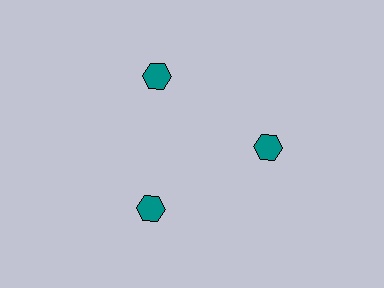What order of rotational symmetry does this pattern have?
This pattern has 3-fold rotational symmetry.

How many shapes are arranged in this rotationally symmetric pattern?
There are 3 shapes, arranged in 3 groups of 1.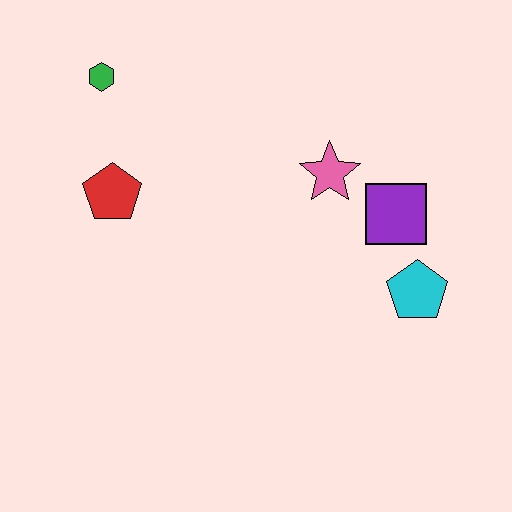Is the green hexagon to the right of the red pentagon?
No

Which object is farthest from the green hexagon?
The cyan pentagon is farthest from the green hexagon.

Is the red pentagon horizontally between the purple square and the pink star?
No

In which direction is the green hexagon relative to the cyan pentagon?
The green hexagon is to the left of the cyan pentagon.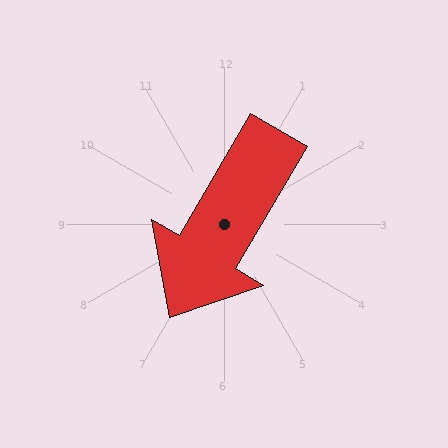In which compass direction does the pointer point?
Southwest.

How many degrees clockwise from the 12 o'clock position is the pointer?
Approximately 210 degrees.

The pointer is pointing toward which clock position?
Roughly 7 o'clock.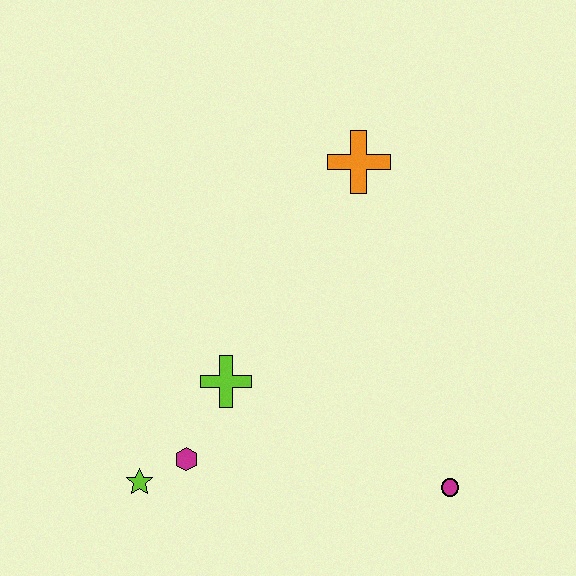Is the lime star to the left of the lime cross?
Yes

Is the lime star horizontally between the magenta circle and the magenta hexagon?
No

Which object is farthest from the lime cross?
The orange cross is farthest from the lime cross.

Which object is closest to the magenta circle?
The lime cross is closest to the magenta circle.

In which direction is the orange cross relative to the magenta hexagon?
The orange cross is above the magenta hexagon.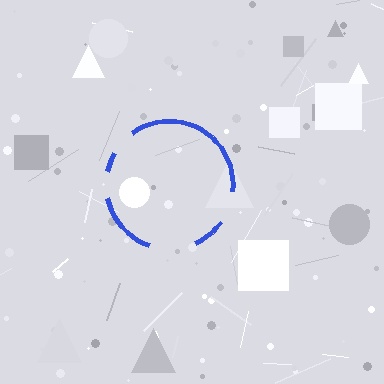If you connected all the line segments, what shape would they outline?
They would outline a circle.